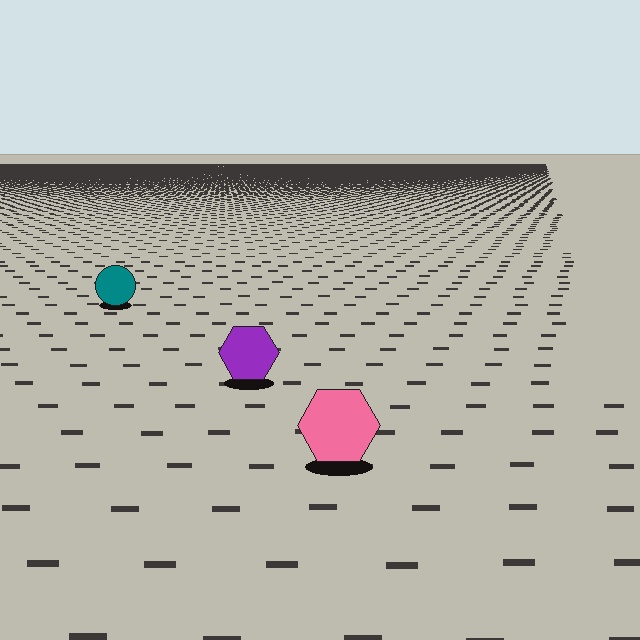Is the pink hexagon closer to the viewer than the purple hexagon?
Yes. The pink hexagon is closer — you can tell from the texture gradient: the ground texture is coarser near it.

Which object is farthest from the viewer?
The teal circle is farthest from the viewer. It appears smaller and the ground texture around it is denser.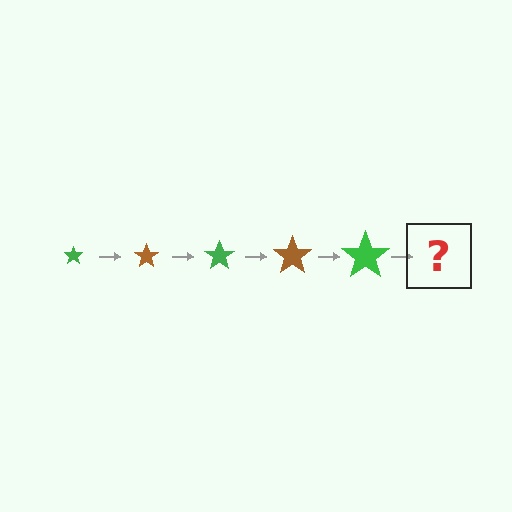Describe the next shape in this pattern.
It should be a brown star, larger than the previous one.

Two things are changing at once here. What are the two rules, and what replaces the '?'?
The two rules are that the star grows larger each step and the color cycles through green and brown. The '?' should be a brown star, larger than the previous one.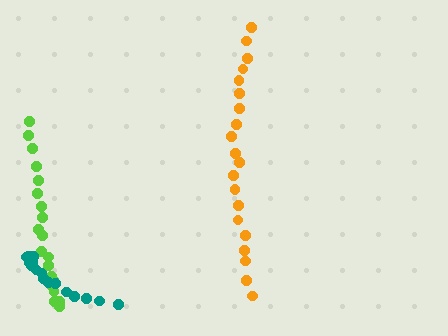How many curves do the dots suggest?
There are 3 distinct paths.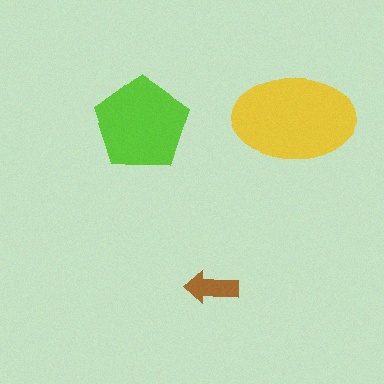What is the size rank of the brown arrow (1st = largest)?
3rd.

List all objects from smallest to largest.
The brown arrow, the lime pentagon, the yellow ellipse.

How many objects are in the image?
There are 3 objects in the image.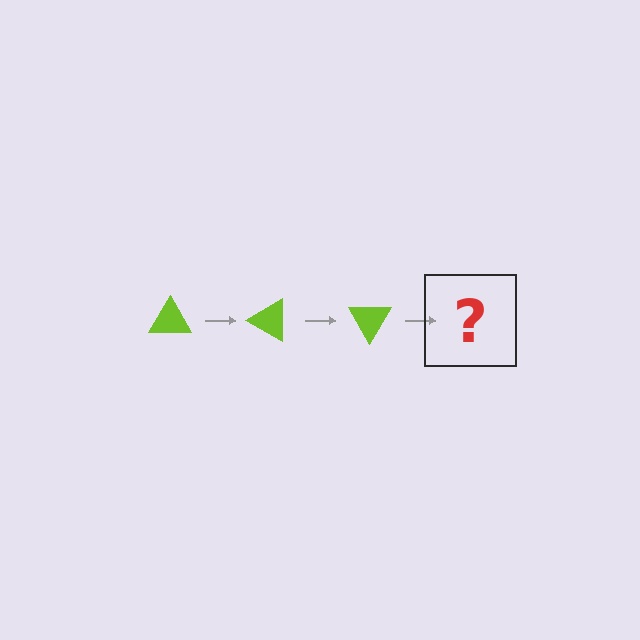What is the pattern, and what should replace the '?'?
The pattern is that the triangle rotates 30 degrees each step. The '?' should be a lime triangle rotated 90 degrees.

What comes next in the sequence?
The next element should be a lime triangle rotated 90 degrees.